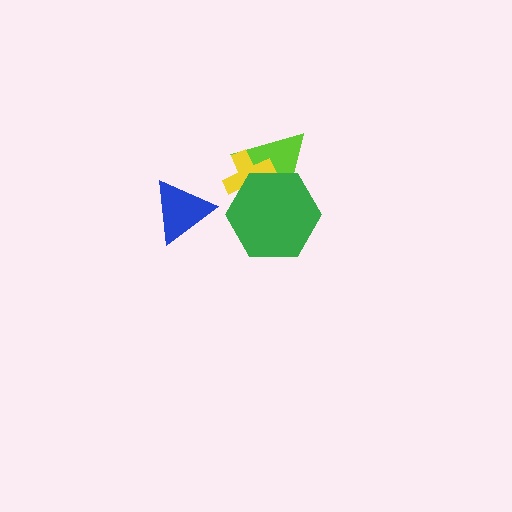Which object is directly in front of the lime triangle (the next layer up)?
The yellow cross is directly in front of the lime triangle.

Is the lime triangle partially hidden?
Yes, it is partially covered by another shape.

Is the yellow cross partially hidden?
Yes, it is partially covered by another shape.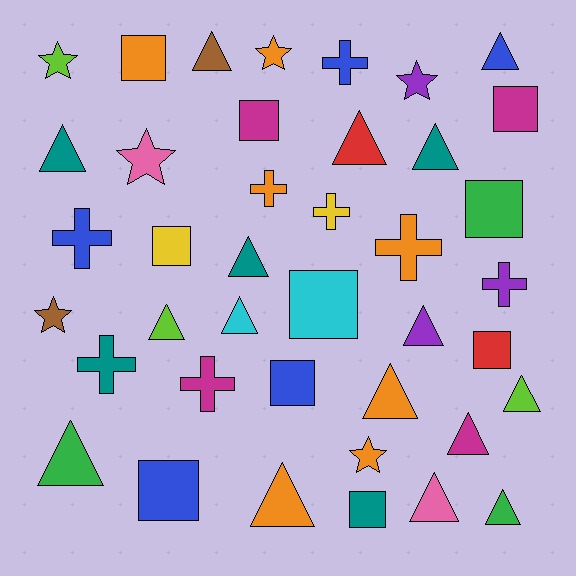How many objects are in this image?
There are 40 objects.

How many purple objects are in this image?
There are 3 purple objects.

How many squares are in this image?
There are 10 squares.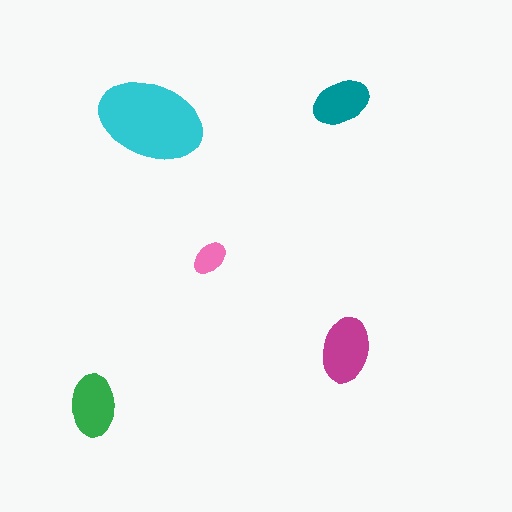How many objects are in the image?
There are 5 objects in the image.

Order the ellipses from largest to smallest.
the cyan one, the magenta one, the green one, the teal one, the pink one.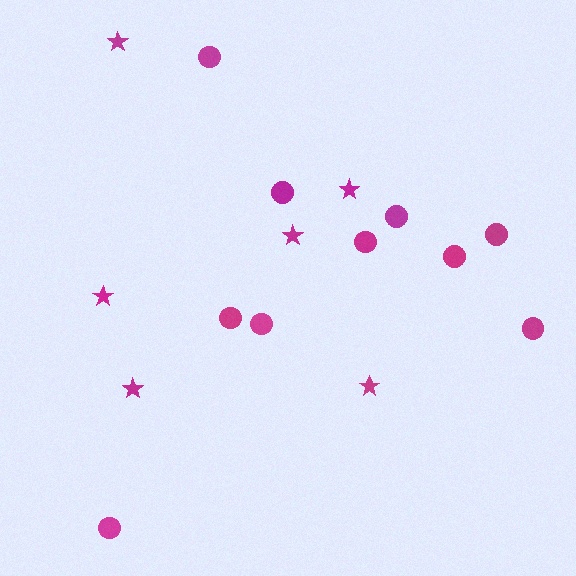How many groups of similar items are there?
There are 2 groups: one group of stars (6) and one group of circles (10).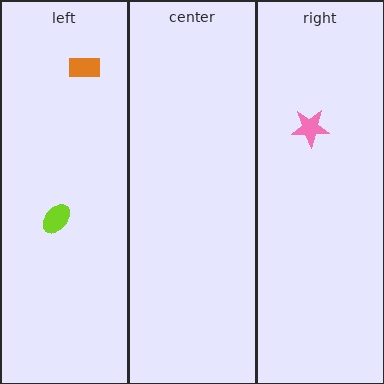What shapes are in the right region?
The pink star.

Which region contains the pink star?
The right region.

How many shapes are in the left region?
2.